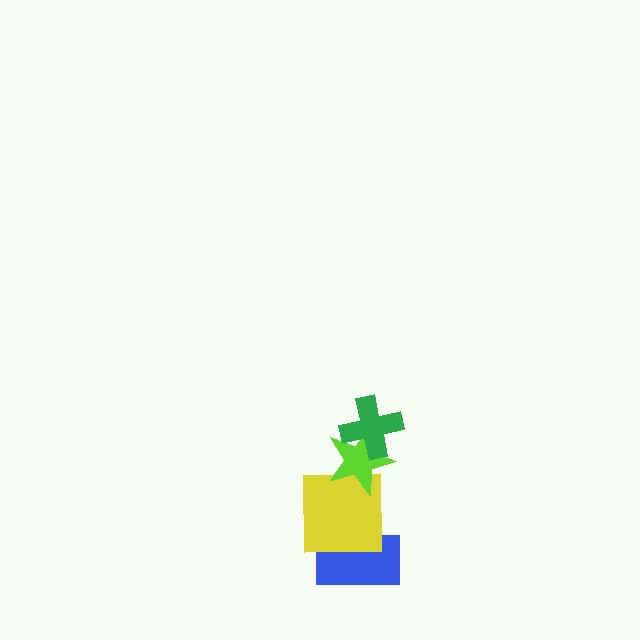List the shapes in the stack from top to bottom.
From top to bottom: the green cross, the lime star, the yellow square, the blue rectangle.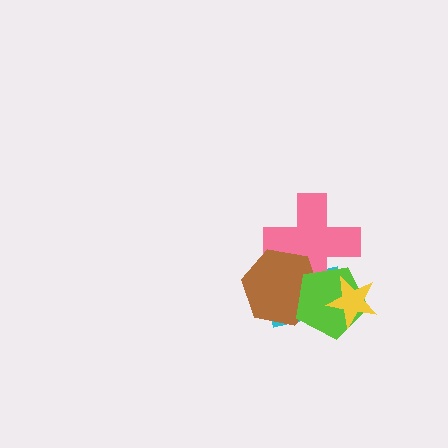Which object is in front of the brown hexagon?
The lime pentagon is in front of the brown hexagon.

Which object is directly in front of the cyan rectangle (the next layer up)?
The pink cross is directly in front of the cyan rectangle.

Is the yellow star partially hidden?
No, no other shape covers it.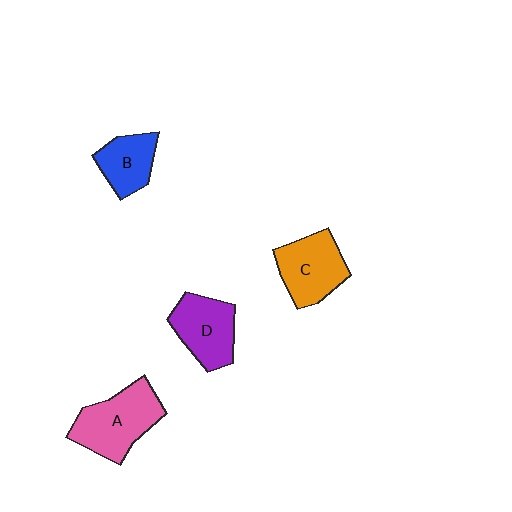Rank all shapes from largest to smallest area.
From largest to smallest: A (pink), C (orange), D (purple), B (blue).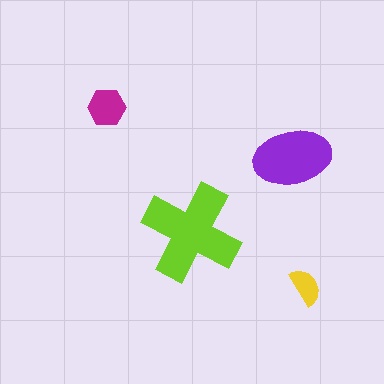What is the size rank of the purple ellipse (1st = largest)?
2nd.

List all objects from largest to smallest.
The lime cross, the purple ellipse, the magenta hexagon, the yellow semicircle.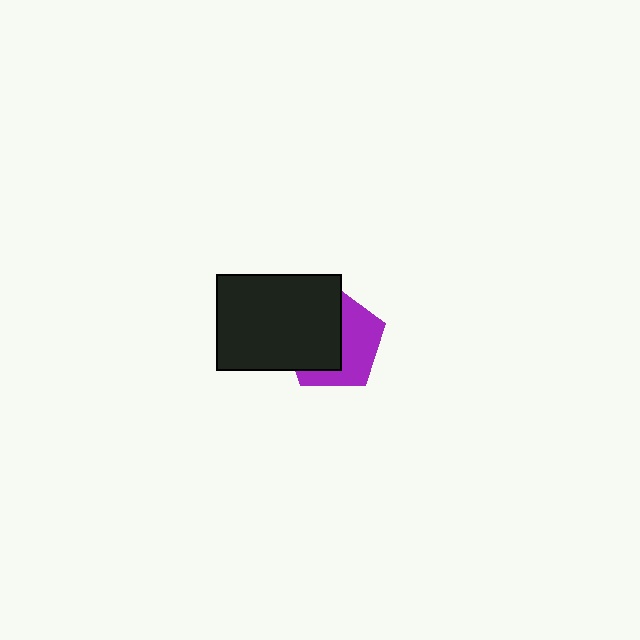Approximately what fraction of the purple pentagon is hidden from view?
Roughly 53% of the purple pentagon is hidden behind the black rectangle.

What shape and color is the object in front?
The object in front is a black rectangle.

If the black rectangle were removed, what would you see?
You would see the complete purple pentagon.